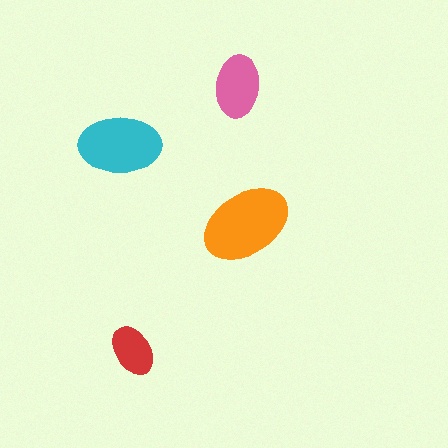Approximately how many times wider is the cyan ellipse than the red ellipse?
About 1.5 times wider.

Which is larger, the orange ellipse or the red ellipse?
The orange one.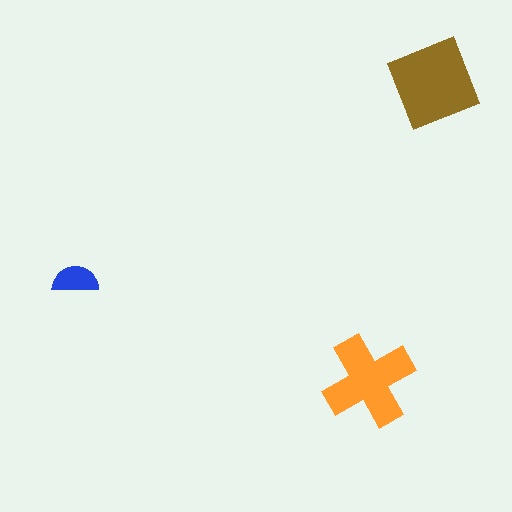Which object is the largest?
The brown square.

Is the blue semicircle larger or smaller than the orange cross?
Smaller.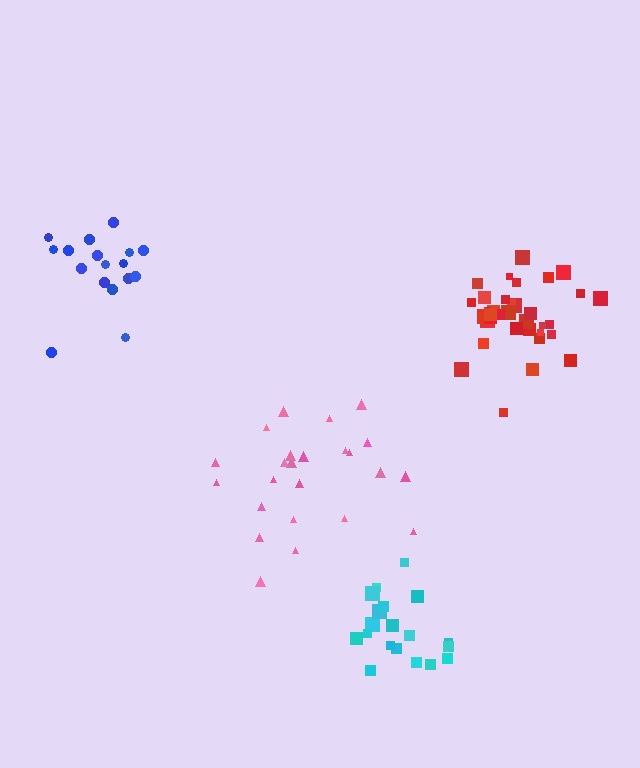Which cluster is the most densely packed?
Red.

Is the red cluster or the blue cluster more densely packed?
Red.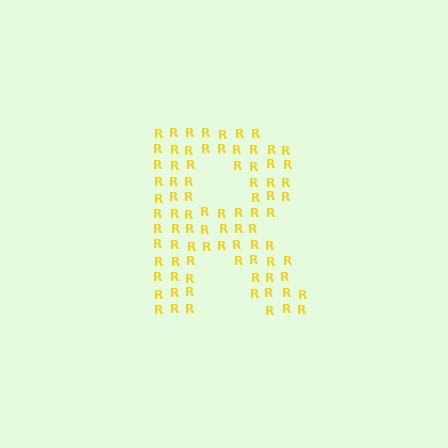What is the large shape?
The large shape is the letter R.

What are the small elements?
The small elements are letter R's.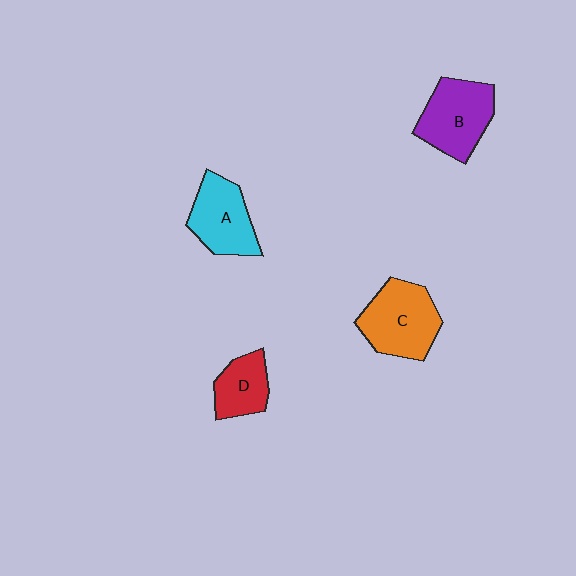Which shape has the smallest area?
Shape D (red).